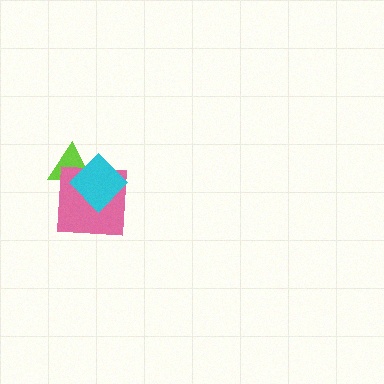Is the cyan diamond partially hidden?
No, no other shape covers it.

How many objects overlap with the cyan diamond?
2 objects overlap with the cyan diamond.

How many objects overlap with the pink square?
2 objects overlap with the pink square.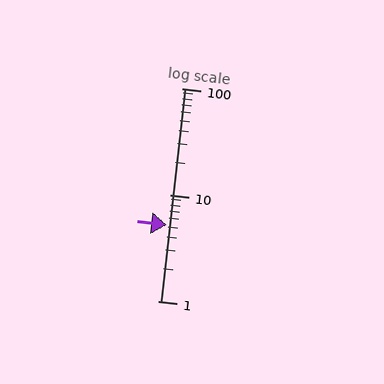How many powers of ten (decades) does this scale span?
The scale spans 2 decades, from 1 to 100.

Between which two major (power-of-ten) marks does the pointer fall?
The pointer is between 1 and 10.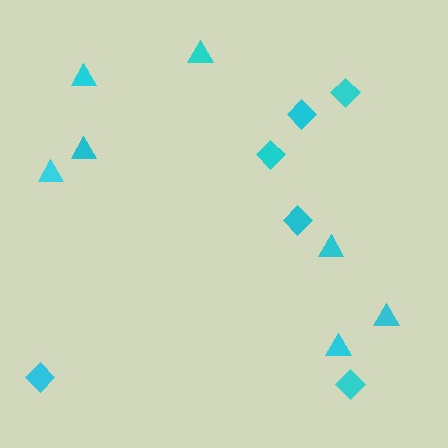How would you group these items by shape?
There are 2 groups: one group of diamonds (6) and one group of triangles (7).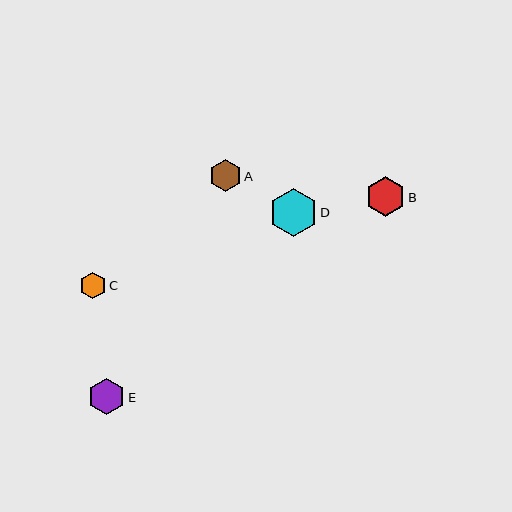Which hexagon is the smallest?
Hexagon C is the smallest with a size of approximately 26 pixels.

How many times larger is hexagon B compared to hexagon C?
Hexagon B is approximately 1.5 times the size of hexagon C.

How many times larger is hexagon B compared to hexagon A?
Hexagon B is approximately 1.3 times the size of hexagon A.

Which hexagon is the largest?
Hexagon D is the largest with a size of approximately 48 pixels.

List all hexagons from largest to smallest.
From largest to smallest: D, B, E, A, C.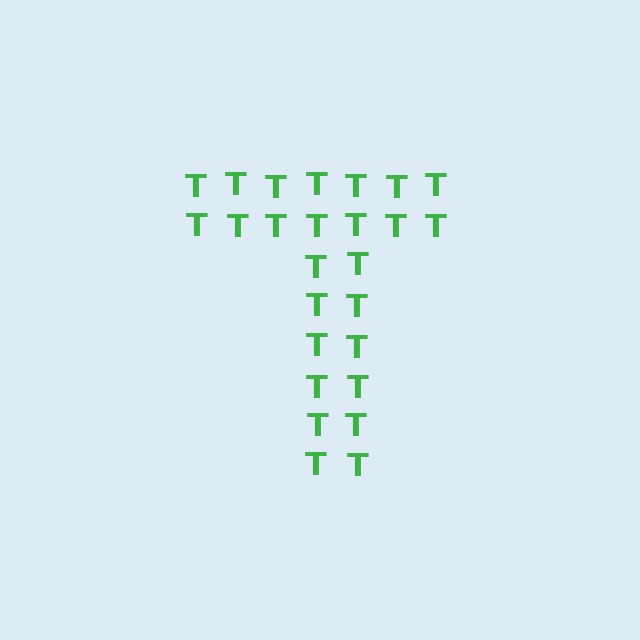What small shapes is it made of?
It is made of small letter T's.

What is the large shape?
The large shape is the letter T.